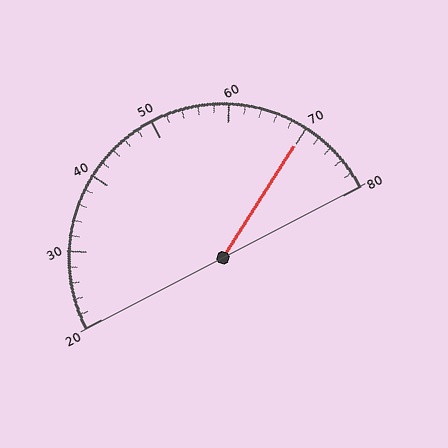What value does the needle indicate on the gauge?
The needle indicates approximately 70.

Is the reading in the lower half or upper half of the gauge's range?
The reading is in the upper half of the range (20 to 80).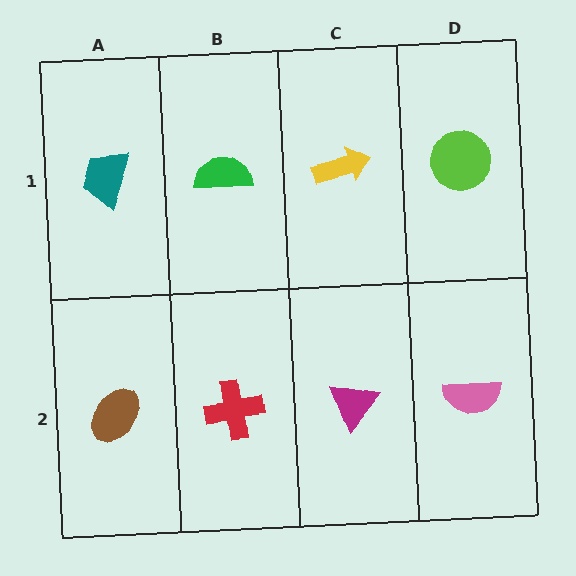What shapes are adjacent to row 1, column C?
A magenta triangle (row 2, column C), a green semicircle (row 1, column B), a lime circle (row 1, column D).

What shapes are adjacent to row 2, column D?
A lime circle (row 1, column D), a magenta triangle (row 2, column C).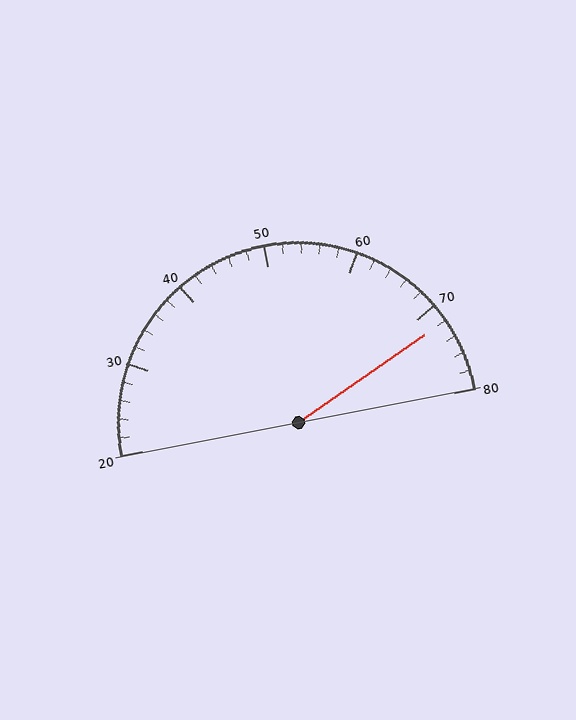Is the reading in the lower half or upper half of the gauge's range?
The reading is in the upper half of the range (20 to 80).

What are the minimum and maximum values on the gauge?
The gauge ranges from 20 to 80.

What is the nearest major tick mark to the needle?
The nearest major tick mark is 70.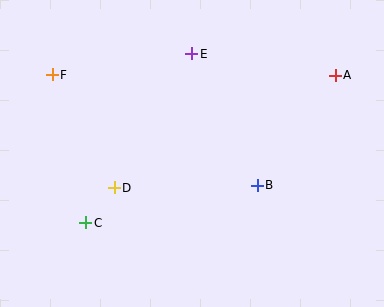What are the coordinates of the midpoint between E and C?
The midpoint between E and C is at (139, 138).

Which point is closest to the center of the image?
Point B at (257, 185) is closest to the center.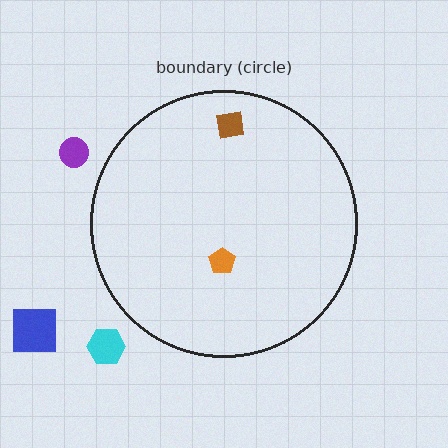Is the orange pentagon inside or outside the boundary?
Inside.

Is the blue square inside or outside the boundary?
Outside.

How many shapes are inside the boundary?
2 inside, 3 outside.